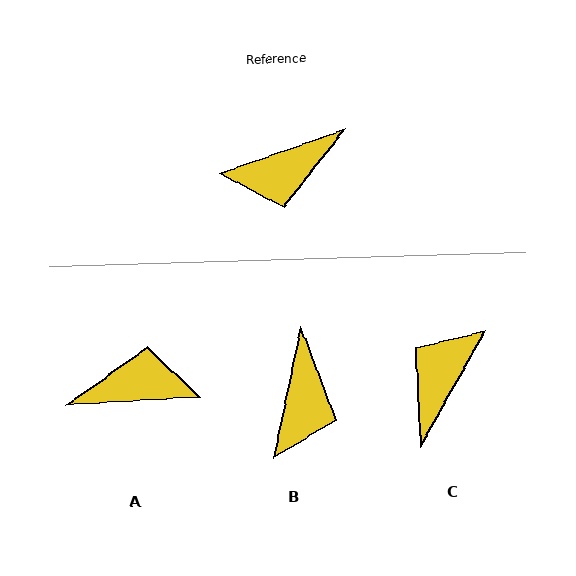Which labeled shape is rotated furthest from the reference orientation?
A, about 164 degrees away.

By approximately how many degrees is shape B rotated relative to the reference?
Approximately 59 degrees counter-clockwise.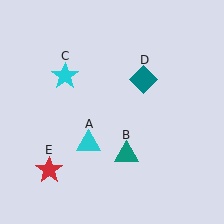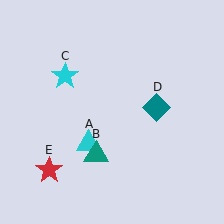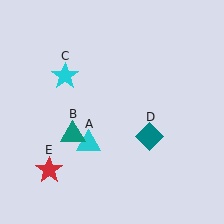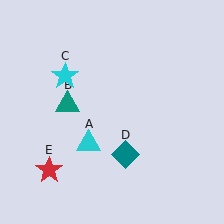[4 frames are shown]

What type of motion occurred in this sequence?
The teal triangle (object B), teal diamond (object D) rotated clockwise around the center of the scene.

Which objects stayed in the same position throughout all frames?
Cyan triangle (object A) and cyan star (object C) and red star (object E) remained stationary.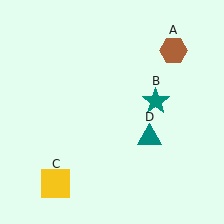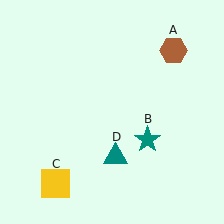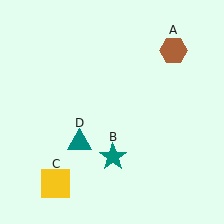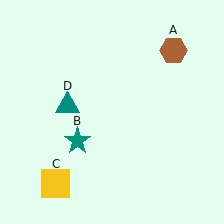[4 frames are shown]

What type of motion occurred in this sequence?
The teal star (object B), teal triangle (object D) rotated clockwise around the center of the scene.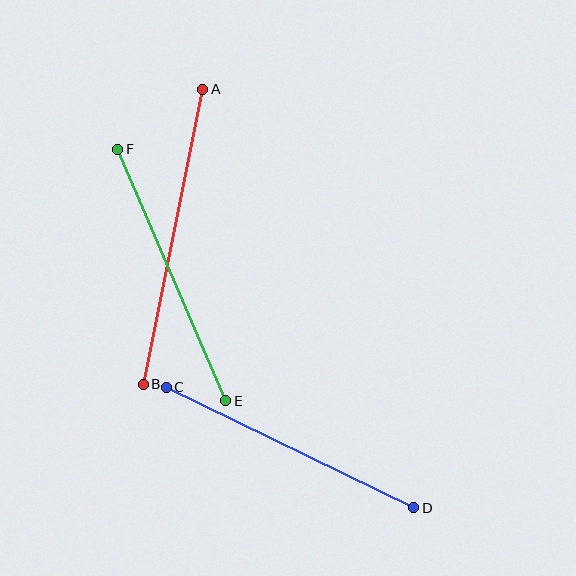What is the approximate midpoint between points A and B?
The midpoint is at approximately (173, 237) pixels.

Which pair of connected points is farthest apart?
Points A and B are farthest apart.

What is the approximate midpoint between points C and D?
The midpoint is at approximately (290, 448) pixels.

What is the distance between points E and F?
The distance is approximately 274 pixels.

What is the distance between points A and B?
The distance is approximately 301 pixels.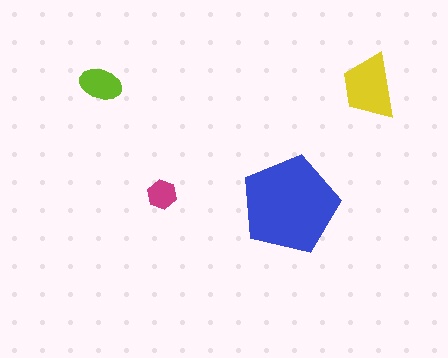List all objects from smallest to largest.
The magenta hexagon, the lime ellipse, the yellow trapezoid, the blue pentagon.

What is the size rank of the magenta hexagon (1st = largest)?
4th.